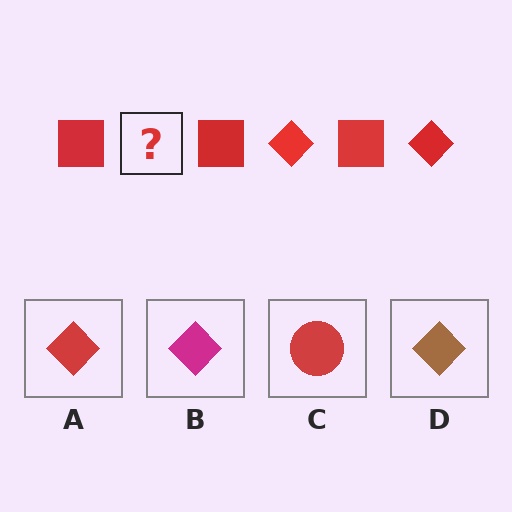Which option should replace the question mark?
Option A.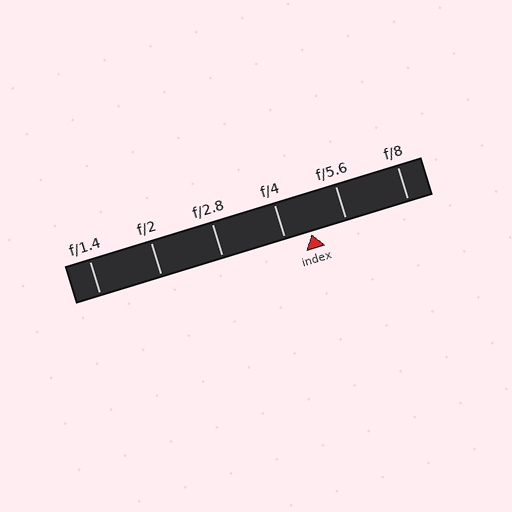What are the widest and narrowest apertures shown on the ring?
The widest aperture shown is f/1.4 and the narrowest is f/8.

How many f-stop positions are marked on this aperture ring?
There are 6 f-stop positions marked.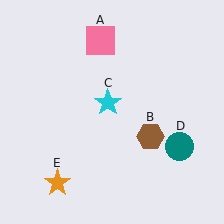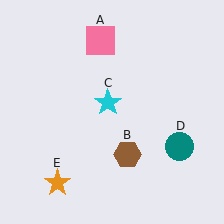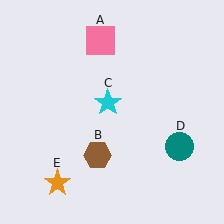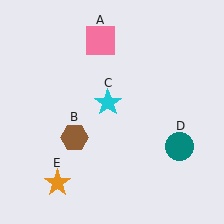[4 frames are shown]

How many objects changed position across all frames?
1 object changed position: brown hexagon (object B).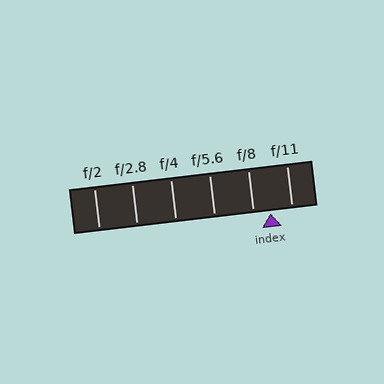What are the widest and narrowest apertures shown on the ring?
The widest aperture shown is f/2 and the narrowest is f/11.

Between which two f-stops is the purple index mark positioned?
The index mark is between f/8 and f/11.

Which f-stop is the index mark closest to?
The index mark is closest to f/8.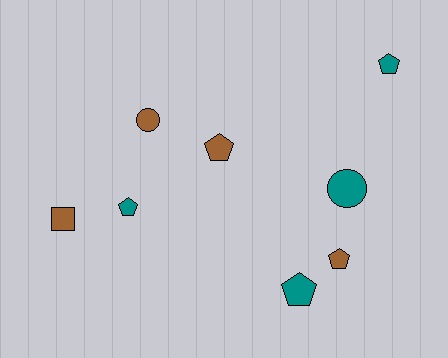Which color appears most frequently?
Teal, with 4 objects.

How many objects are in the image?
There are 8 objects.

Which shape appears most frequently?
Pentagon, with 5 objects.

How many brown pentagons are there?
There are 2 brown pentagons.